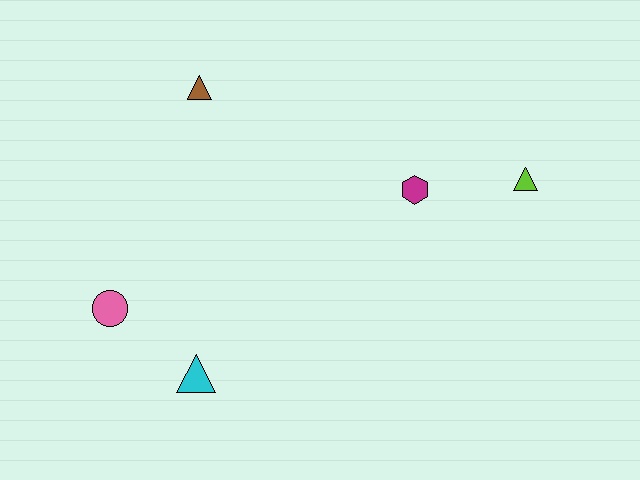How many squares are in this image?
There are no squares.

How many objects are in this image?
There are 5 objects.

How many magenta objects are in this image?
There is 1 magenta object.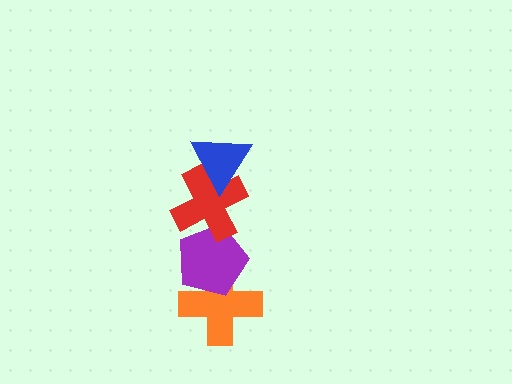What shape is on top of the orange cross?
The purple pentagon is on top of the orange cross.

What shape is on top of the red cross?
The blue triangle is on top of the red cross.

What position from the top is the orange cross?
The orange cross is 4th from the top.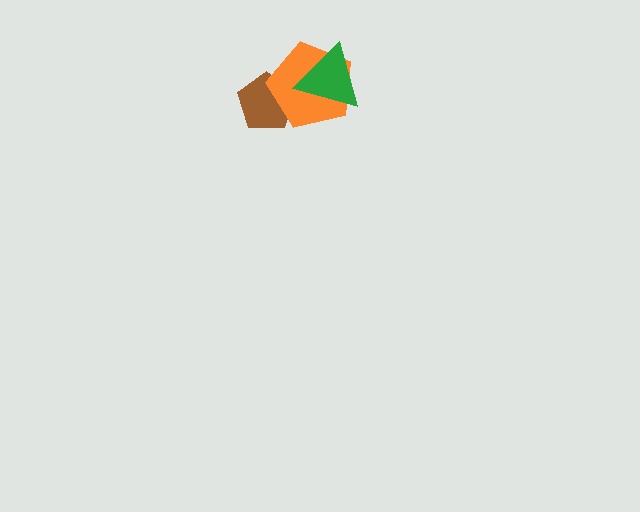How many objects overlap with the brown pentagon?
1 object overlaps with the brown pentagon.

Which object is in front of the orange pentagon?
The green triangle is in front of the orange pentagon.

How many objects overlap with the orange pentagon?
2 objects overlap with the orange pentagon.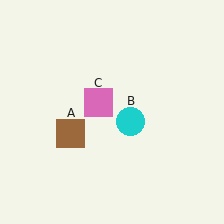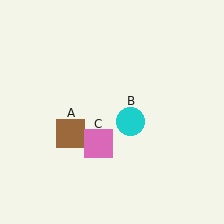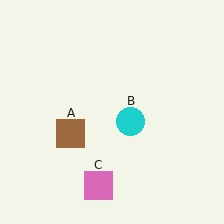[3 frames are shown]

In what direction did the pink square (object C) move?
The pink square (object C) moved down.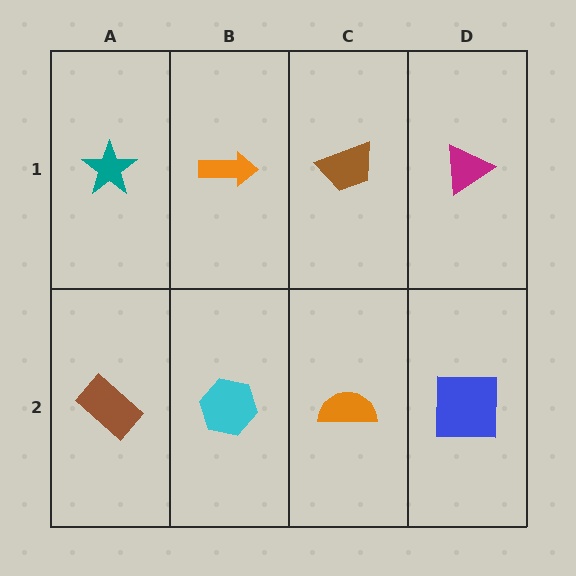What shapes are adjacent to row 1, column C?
An orange semicircle (row 2, column C), an orange arrow (row 1, column B), a magenta triangle (row 1, column D).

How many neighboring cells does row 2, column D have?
2.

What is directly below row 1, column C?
An orange semicircle.